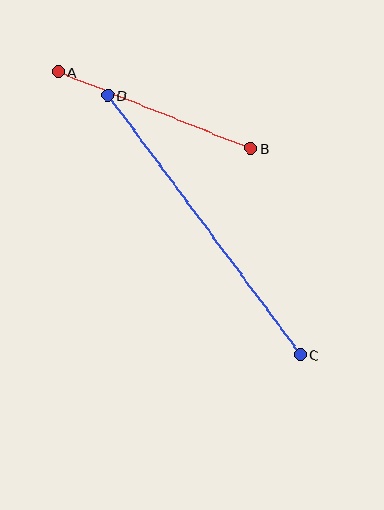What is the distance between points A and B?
The distance is approximately 207 pixels.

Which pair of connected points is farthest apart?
Points C and D are farthest apart.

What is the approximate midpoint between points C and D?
The midpoint is at approximately (204, 225) pixels.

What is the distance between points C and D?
The distance is approximately 323 pixels.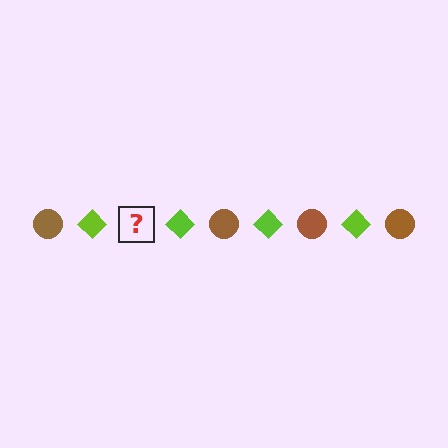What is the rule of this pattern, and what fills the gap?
The rule is that the pattern alternates between brown circle and lime diamond. The gap should be filled with a brown circle.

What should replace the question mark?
The question mark should be replaced with a brown circle.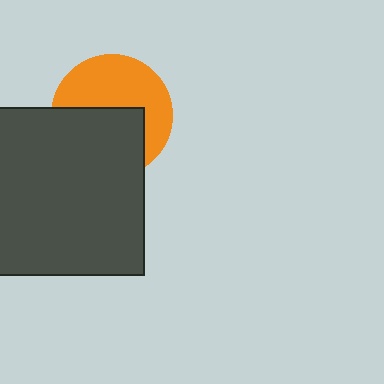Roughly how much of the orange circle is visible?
About half of it is visible (roughly 52%).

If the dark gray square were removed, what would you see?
You would see the complete orange circle.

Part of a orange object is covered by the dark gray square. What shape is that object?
It is a circle.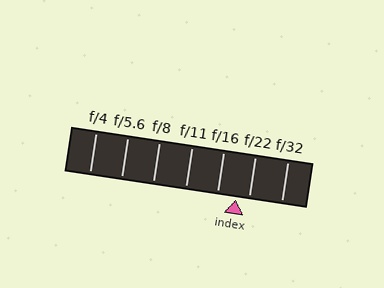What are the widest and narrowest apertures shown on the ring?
The widest aperture shown is f/4 and the narrowest is f/32.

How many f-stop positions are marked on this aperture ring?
There are 7 f-stop positions marked.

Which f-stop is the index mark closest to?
The index mark is closest to f/22.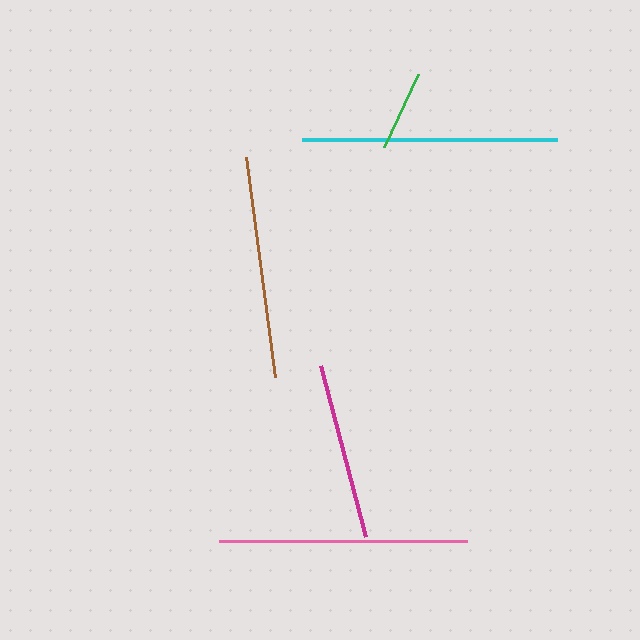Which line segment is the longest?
The cyan line is the longest at approximately 256 pixels.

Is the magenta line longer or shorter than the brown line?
The brown line is longer than the magenta line.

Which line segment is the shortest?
The green line is the shortest at approximately 81 pixels.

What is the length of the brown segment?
The brown segment is approximately 221 pixels long.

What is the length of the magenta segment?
The magenta segment is approximately 176 pixels long.